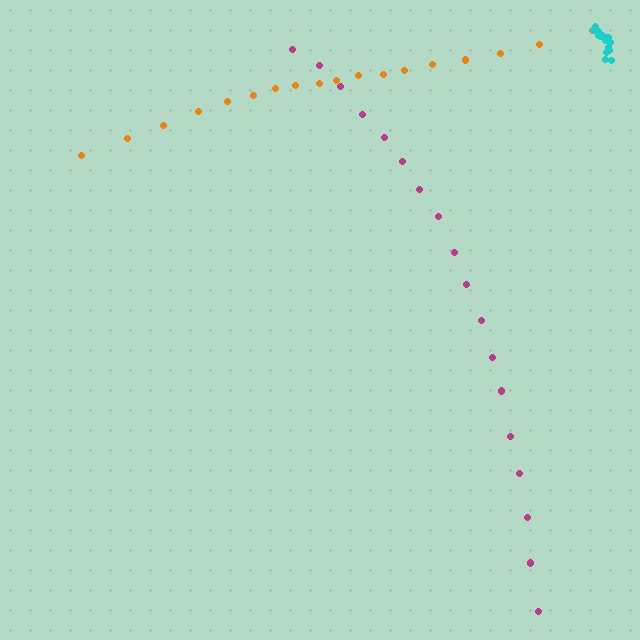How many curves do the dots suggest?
There are 3 distinct paths.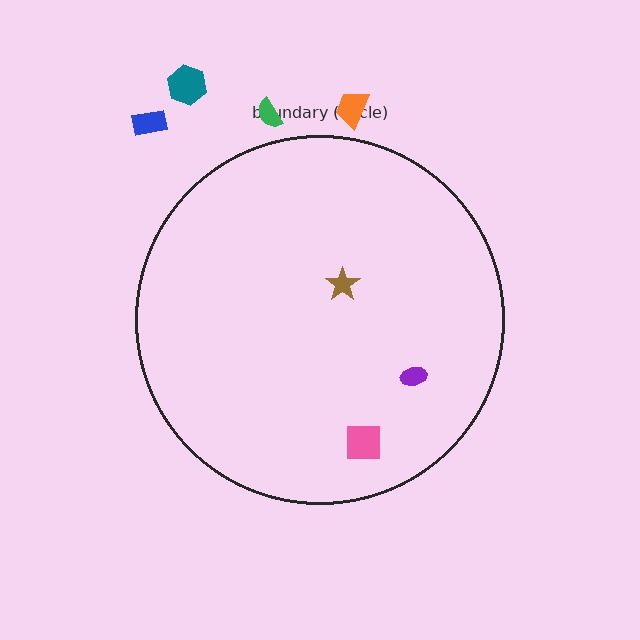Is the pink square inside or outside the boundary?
Inside.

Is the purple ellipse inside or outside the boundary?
Inside.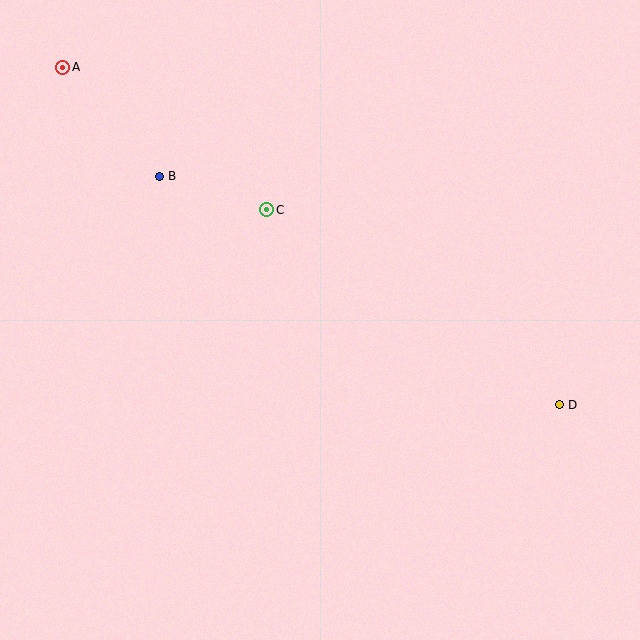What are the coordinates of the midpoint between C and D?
The midpoint between C and D is at (413, 307).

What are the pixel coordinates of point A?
Point A is at (63, 67).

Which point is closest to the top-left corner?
Point A is closest to the top-left corner.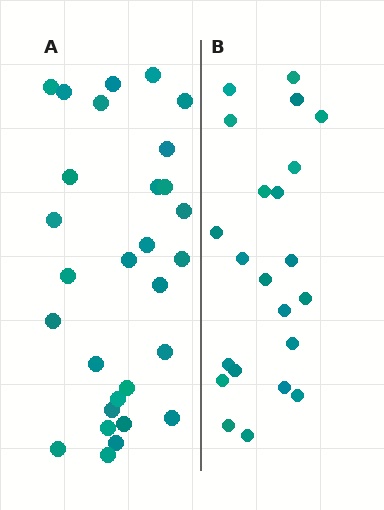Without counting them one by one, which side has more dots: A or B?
Region A (the left region) has more dots.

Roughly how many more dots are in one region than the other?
Region A has roughly 8 or so more dots than region B.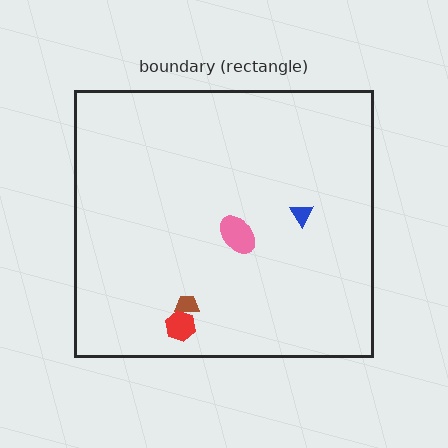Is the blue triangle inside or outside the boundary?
Inside.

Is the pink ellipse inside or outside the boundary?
Inside.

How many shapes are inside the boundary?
4 inside, 0 outside.